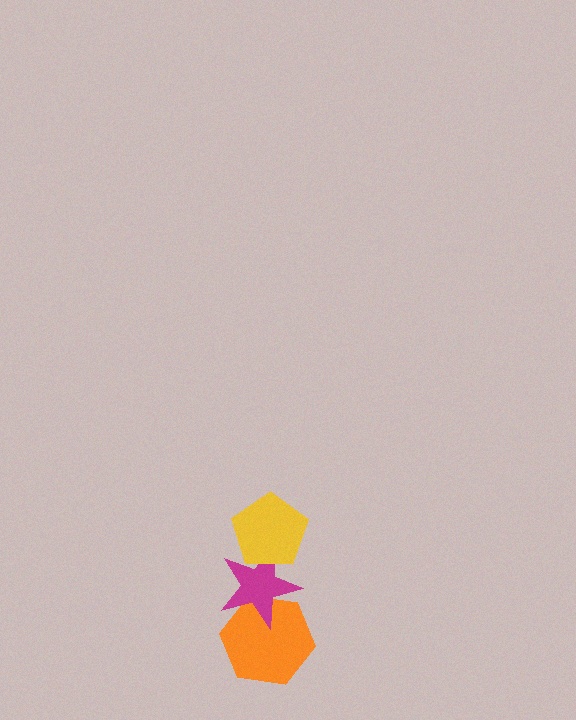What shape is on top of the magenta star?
The yellow pentagon is on top of the magenta star.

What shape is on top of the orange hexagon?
The magenta star is on top of the orange hexagon.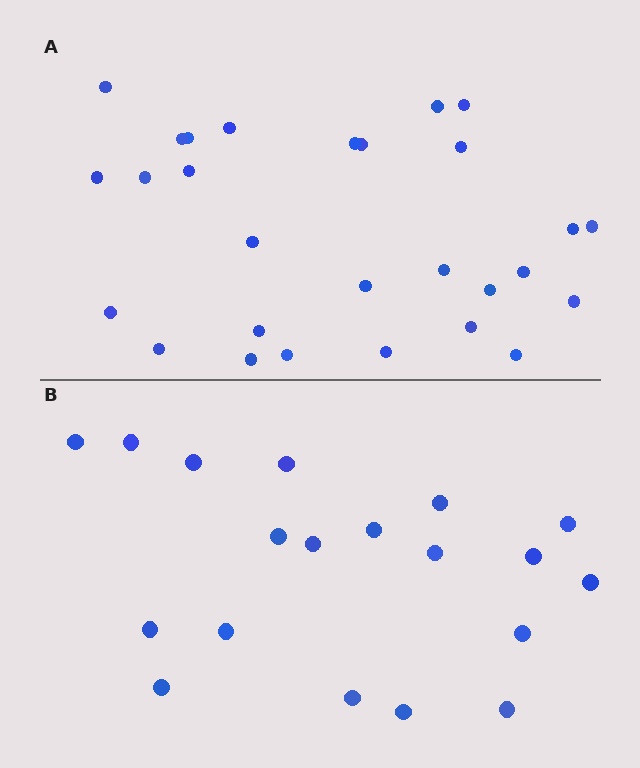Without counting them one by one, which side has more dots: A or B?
Region A (the top region) has more dots.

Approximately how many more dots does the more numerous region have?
Region A has roughly 8 or so more dots than region B.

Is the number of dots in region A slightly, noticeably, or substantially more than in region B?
Region A has substantially more. The ratio is roughly 1.5 to 1.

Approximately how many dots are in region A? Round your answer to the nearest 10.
About 30 dots. (The exact count is 28, which rounds to 30.)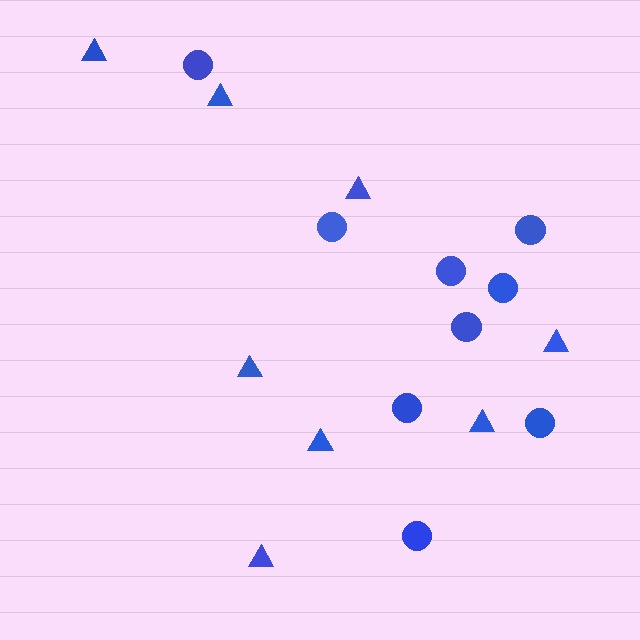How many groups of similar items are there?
There are 2 groups: one group of circles (9) and one group of triangles (8).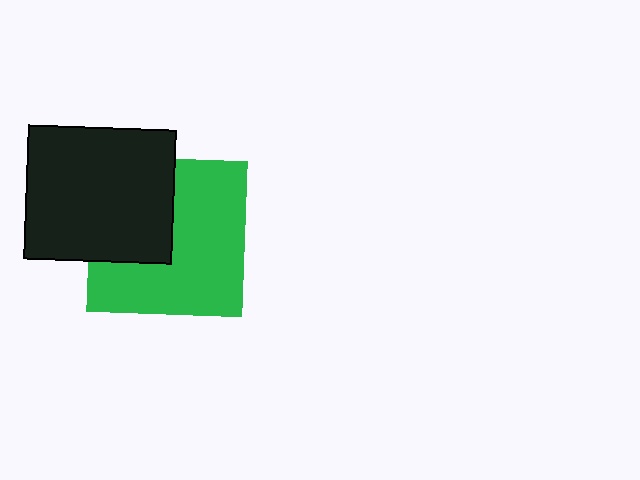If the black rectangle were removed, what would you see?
You would see the complete green square.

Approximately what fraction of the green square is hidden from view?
Roughly 37% of the green square is hidden behind the black rectangle.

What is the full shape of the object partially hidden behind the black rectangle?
The partially hidden object is a green square.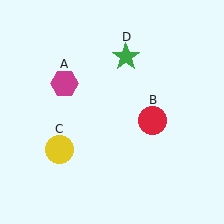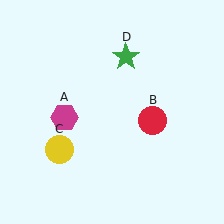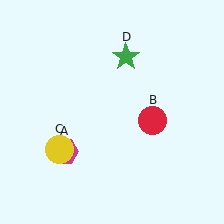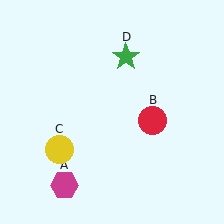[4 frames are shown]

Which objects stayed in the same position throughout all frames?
Red circle (object B) and yellow circle (object C) and green star (object D) remained stationary.